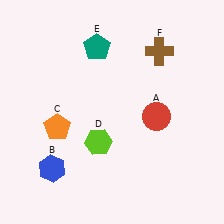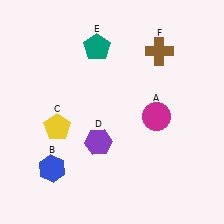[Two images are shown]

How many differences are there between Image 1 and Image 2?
There are 3 differences between the two images.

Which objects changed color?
A changed from red to magenta. C changed from orange to yellow. D changed from lime to purple.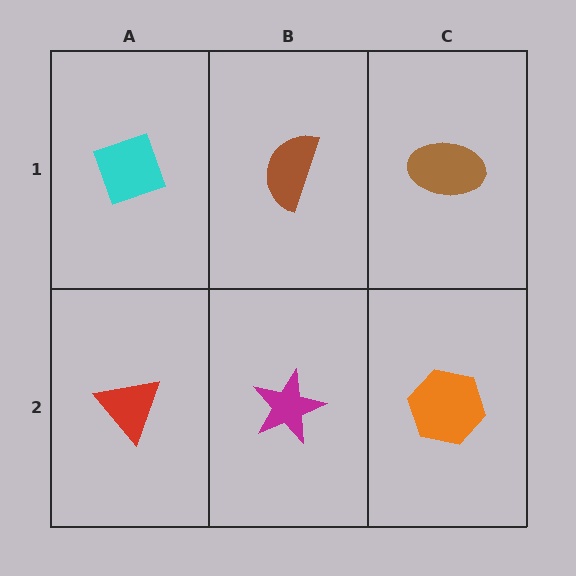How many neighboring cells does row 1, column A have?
2.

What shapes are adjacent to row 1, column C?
An orange hexagon (row 2, column C), a brown semicircle (row 1, column B).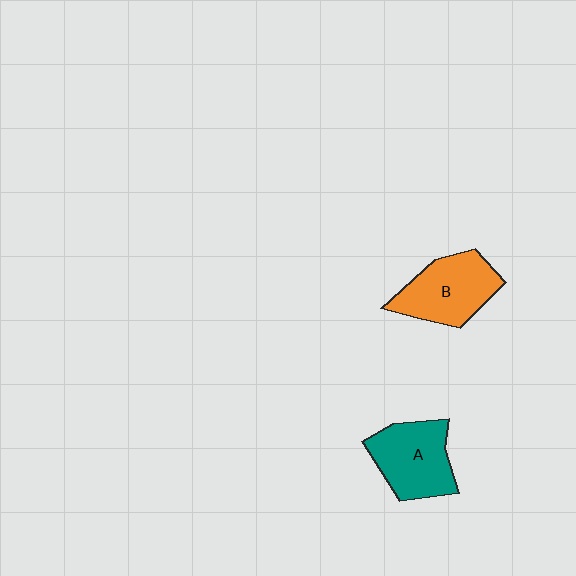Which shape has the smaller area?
Shape A (teal).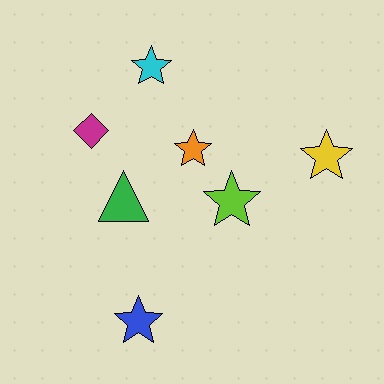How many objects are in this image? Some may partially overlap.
There are 7 objects.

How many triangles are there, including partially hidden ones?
There is 1 triangle.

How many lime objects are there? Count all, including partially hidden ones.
There is 1 lime object.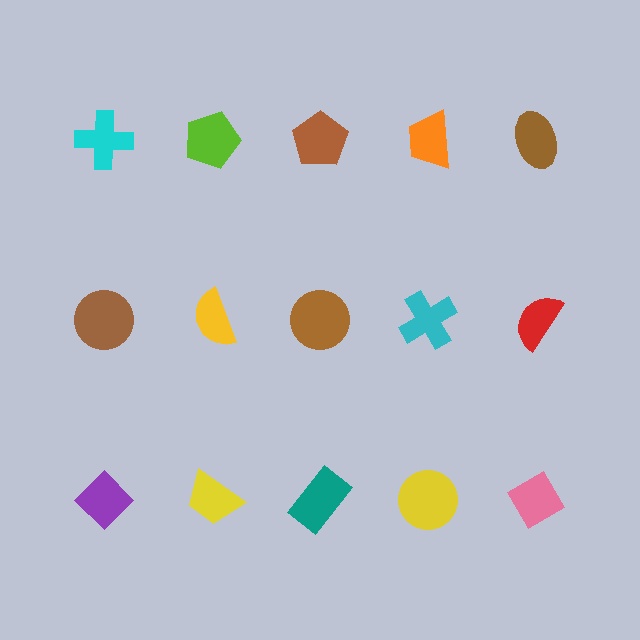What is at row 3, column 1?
A purple diamond.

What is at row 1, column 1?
A cyan cross.